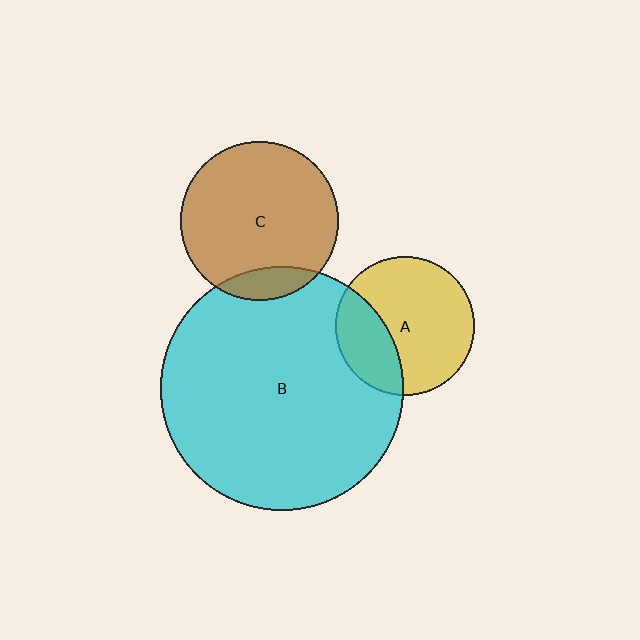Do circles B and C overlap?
Yes.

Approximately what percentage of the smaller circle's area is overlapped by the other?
Approximately 10%.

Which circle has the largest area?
Circle B (cyan).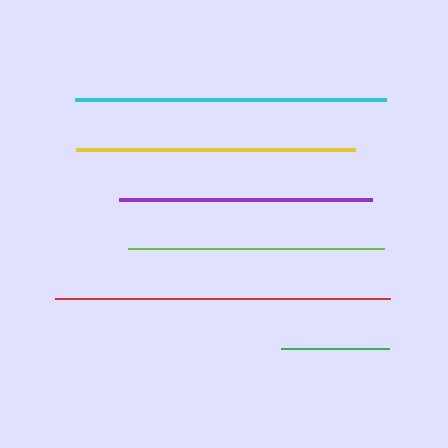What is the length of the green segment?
The green segment is approximately 108 pixels long.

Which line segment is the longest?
The red line is the longest at approximately 336 pixels.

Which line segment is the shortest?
The green line is the shortest at approximately 108 pixels.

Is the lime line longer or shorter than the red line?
The red line is longer than the lime line.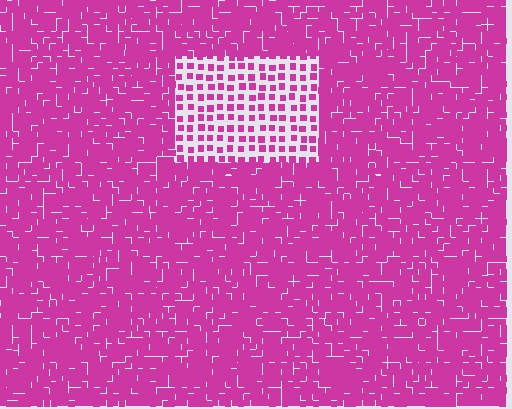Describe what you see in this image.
The image contains small magenta elements arranged at two different densities. A rectangle-shaped region is visible where the elements are less densely packed than the surrounding area.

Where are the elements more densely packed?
The elements are more densely packed outside the rectangle boundary.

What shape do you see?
I see a rectangle.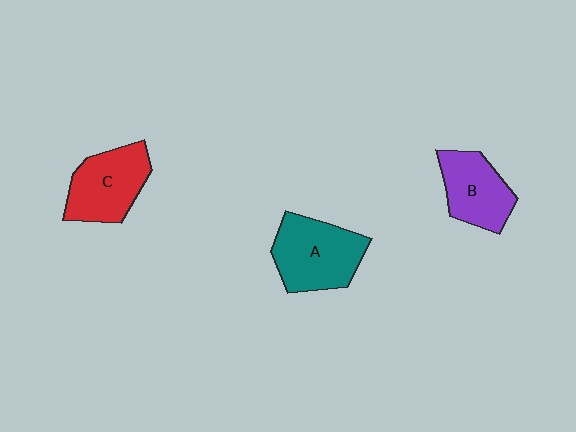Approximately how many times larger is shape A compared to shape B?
Approximately 1.3 times.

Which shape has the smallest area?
Shape B (purple).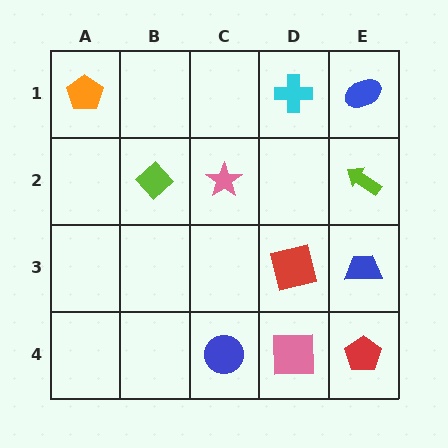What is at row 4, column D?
A pink square.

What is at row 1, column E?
A blue ellipse.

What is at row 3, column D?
A red square.